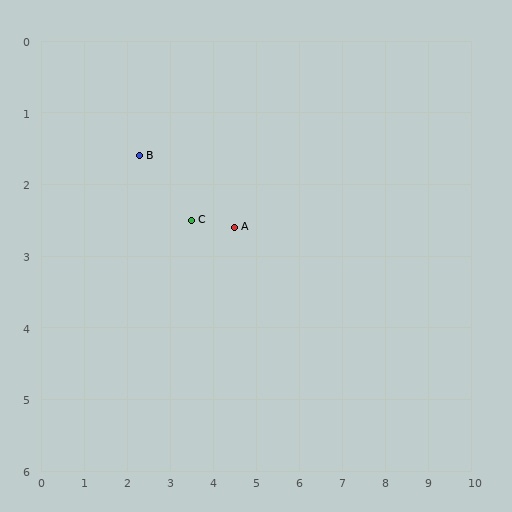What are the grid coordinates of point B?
Point B is at approximately (2.3, 1.6).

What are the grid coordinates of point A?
Point A is at approximately (4.5, 2.6).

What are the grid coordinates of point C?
Point C is at approximately (3.5, 2.5).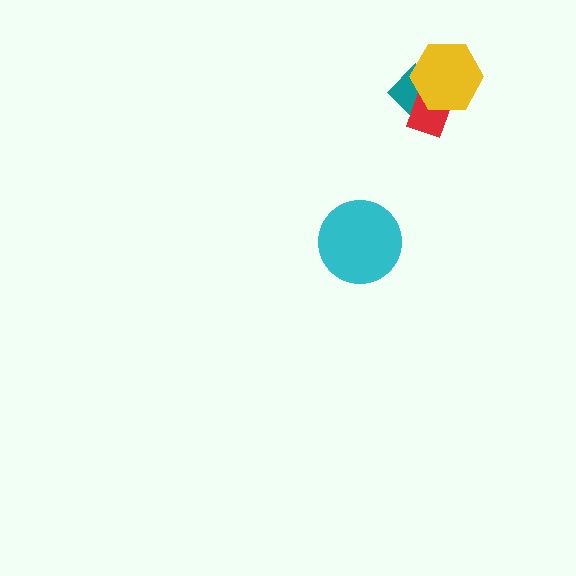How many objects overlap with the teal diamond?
2 objects overlap with the teal diamond.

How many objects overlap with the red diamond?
2 objects overlap with the red diamond.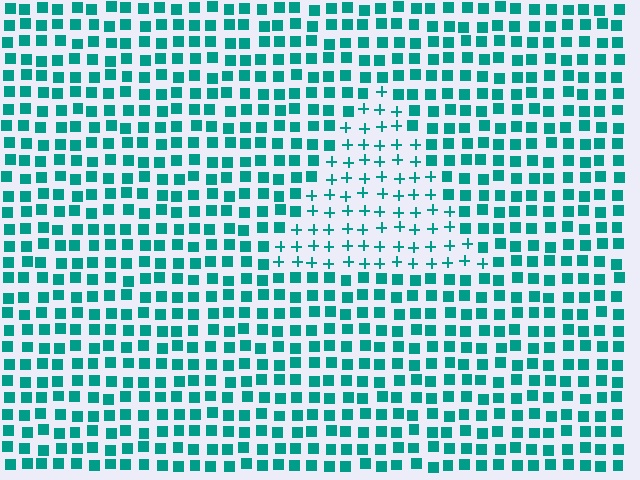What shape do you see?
I see a triangle.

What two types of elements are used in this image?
The image uses plus signs inside the triangle region and squares outside it.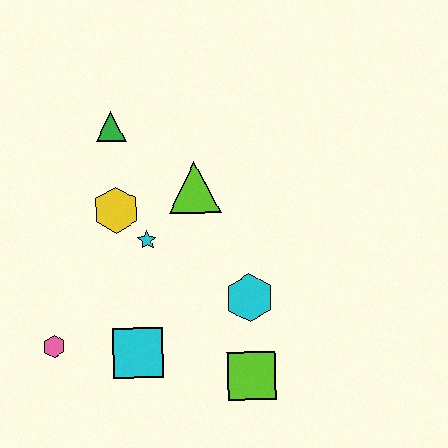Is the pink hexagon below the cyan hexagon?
Yes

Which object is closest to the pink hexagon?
The cyan square is closest to the pink hexagon.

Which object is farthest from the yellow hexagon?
The lime square is farthest from the yellow hexagon.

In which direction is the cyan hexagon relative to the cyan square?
The cyan hexagon is to the right of the cyan square.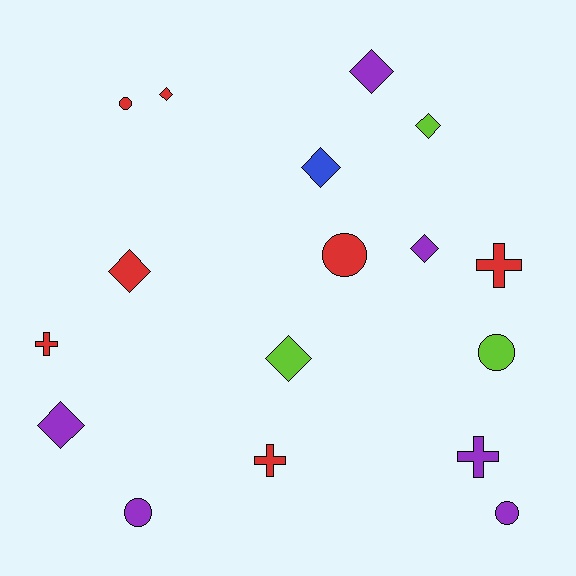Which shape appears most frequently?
Diamond, with 8 objects.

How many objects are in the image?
There are 17 objects.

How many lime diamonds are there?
There are 2 lime diamonds.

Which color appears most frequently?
Red, with 7 objects.